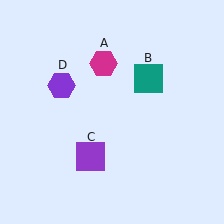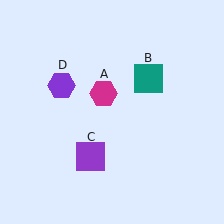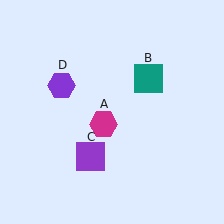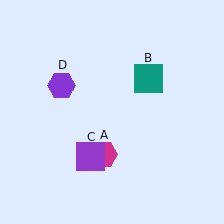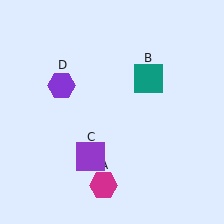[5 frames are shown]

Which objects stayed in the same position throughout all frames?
Teal square (object B) and purple square (object C) and purple hexagon (object D) remained stationary.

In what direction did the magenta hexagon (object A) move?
The magenta hexagon (object A) moved down.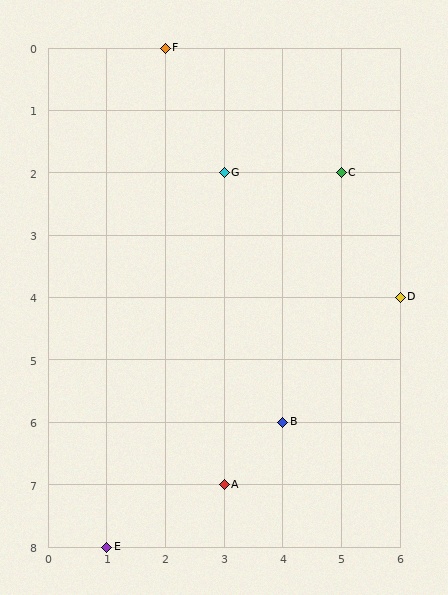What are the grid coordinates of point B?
Point B is at grid coordinates (4, 6).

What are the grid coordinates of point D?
Point D is at grid coordinates (6, 4).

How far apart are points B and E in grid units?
Points B and E are 3 columns and 2 rows apart (about 3.6 grid units diagonally).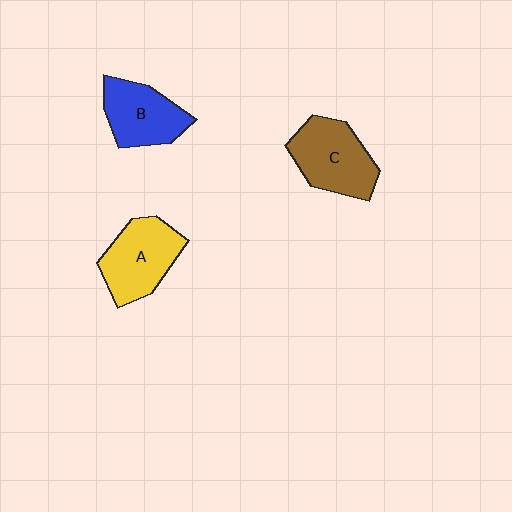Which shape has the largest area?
Shape C (brown).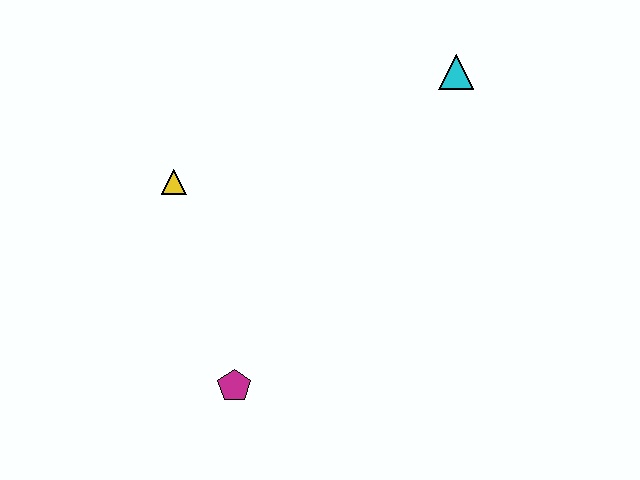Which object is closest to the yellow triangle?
The magenta pentagon is closest to the yellow triangle.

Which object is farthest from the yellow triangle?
The cyan triangle is farthest from the yellow triangle.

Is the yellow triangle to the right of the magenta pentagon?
No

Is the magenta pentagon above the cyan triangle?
No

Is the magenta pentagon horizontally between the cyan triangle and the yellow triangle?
Yes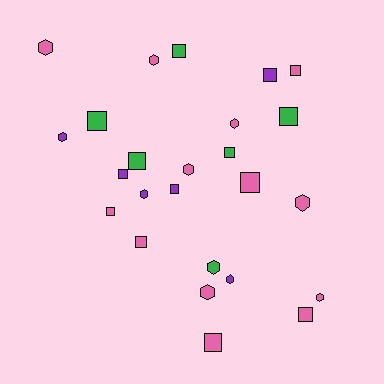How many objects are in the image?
There are 25 objects.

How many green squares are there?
There are 5 green squares.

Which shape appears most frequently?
Square, with 14 objects.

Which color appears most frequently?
Pink, with 13 objects.